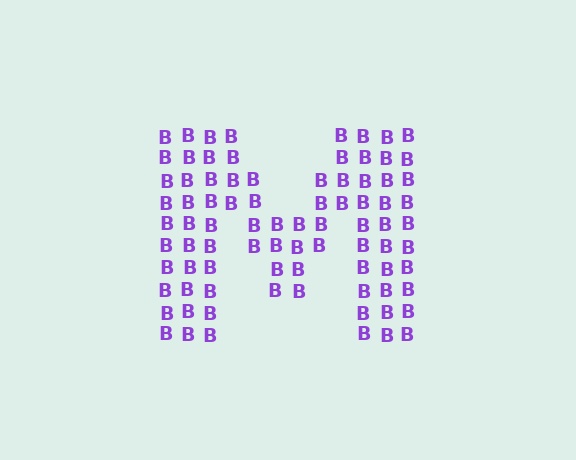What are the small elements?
The small elements are letter B's.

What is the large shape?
The large shape is the letter M.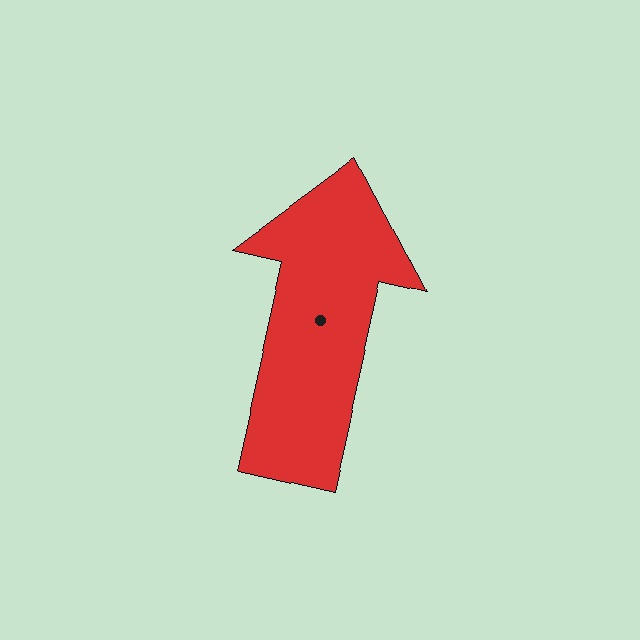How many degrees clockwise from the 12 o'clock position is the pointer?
Approximately 13 degrees.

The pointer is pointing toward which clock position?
Roughly 12 o'clock.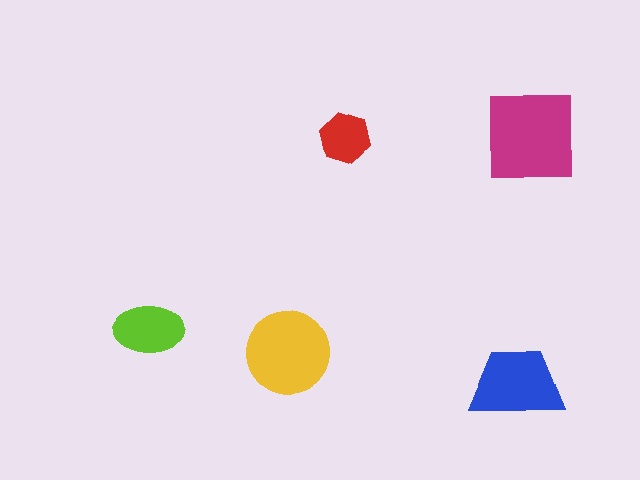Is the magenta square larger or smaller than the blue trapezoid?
Larger.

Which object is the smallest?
The red hexagon.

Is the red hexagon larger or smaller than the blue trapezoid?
Smaller.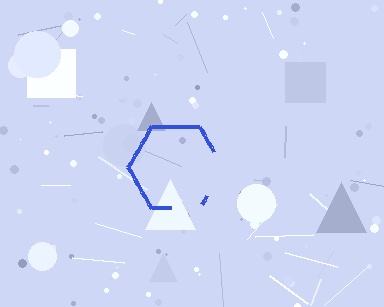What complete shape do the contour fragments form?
The contour fragments form a hexagon.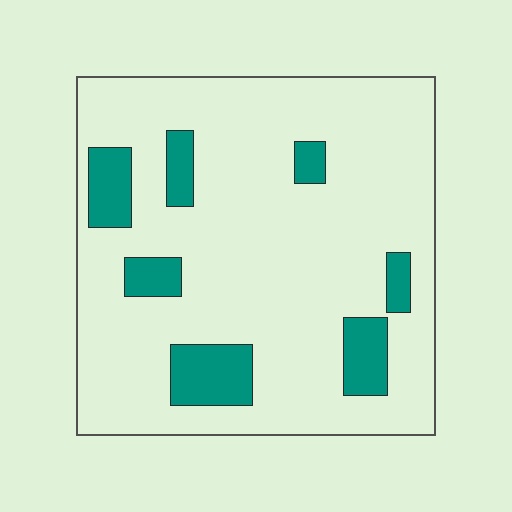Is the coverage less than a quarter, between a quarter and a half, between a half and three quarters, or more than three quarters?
Less than a quarter.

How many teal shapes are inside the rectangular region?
7.